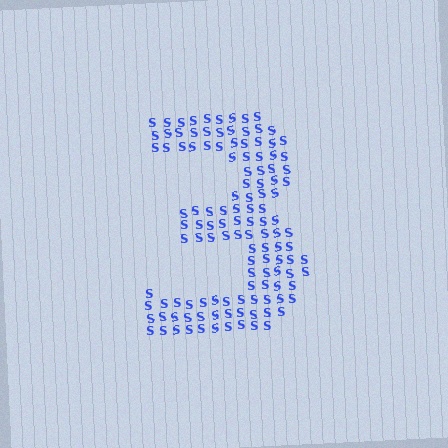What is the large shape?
The large shape is the digit 3.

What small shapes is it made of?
It is made of small letter S's.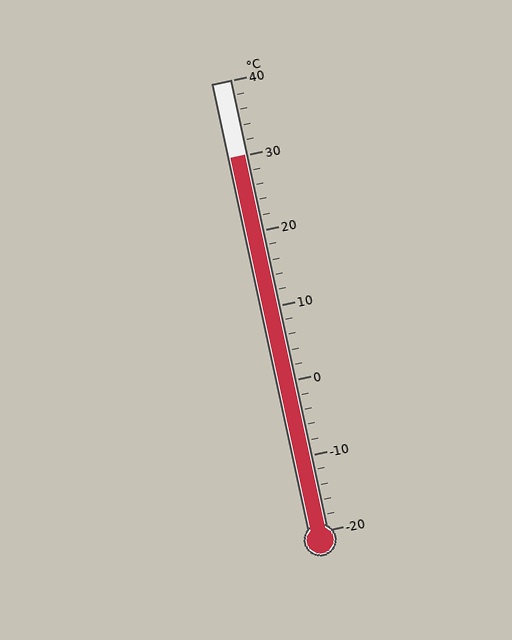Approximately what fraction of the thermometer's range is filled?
The thermometer is filled to approximately 85% of its range.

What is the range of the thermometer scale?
The thermometer scale ranges from -20°C to 40°C.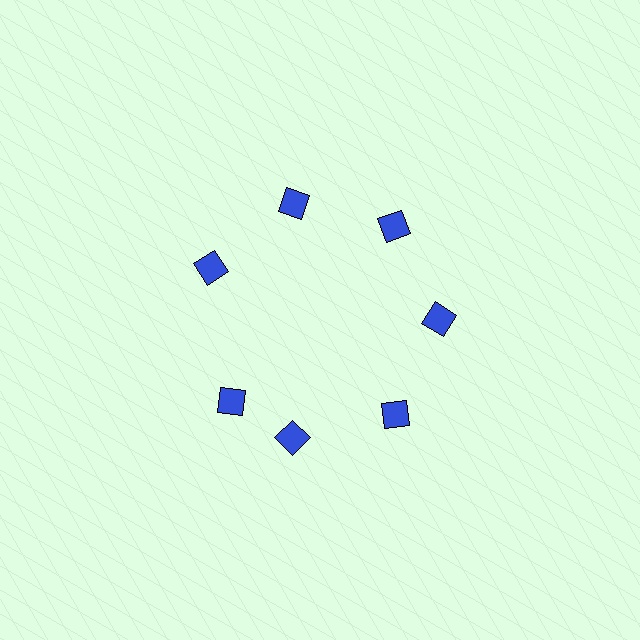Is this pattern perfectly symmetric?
No. The 7 blue diamonds are arranged in a ring, but one element near the 8 o'clock position is rotated out of alignment along the ring, breaking the 7-fold rotational symmetry.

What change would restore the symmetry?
The symmetry would be restored by rotating it back into even spacing with its neighbors so that all 7 diamonds sit at equal angles and equal distance from the center.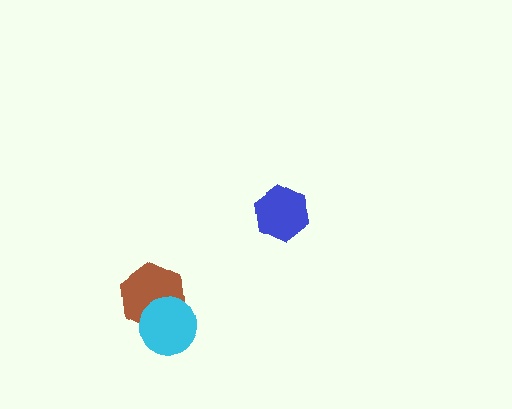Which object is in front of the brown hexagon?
The cyan circle is in front of the brown hexagon.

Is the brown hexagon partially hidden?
Yes, it is partially covered by another shape.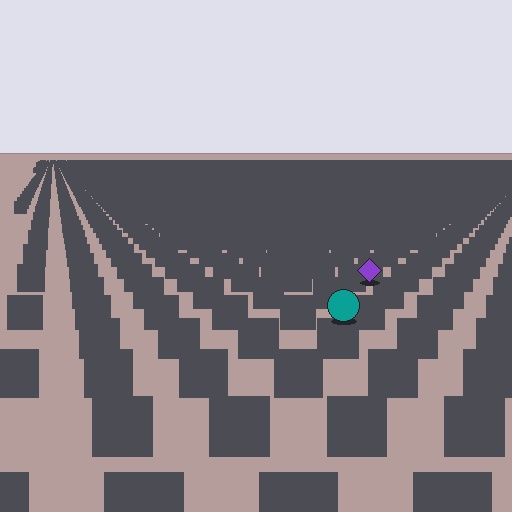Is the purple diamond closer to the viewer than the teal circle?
No. The teal circle is closer — you can tell from the texture gradient: the ground texture is coarser near it.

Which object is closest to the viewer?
The teal circle is closest. The texture marks near it are larger and more spread out.